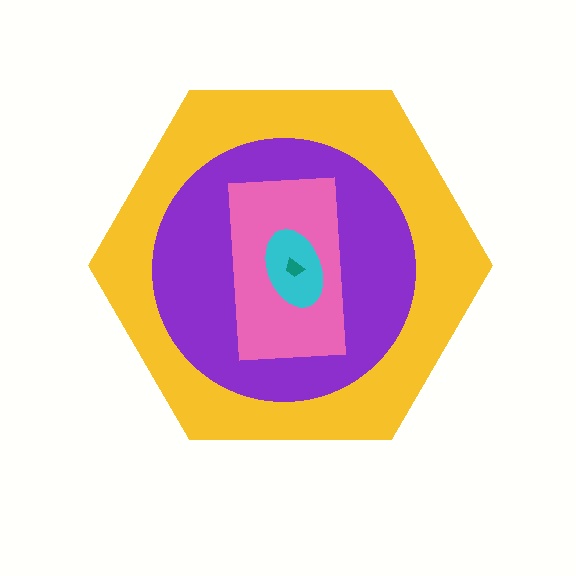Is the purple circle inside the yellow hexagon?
Yes.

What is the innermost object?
The teal trapezoid.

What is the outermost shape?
The yellow hexagon.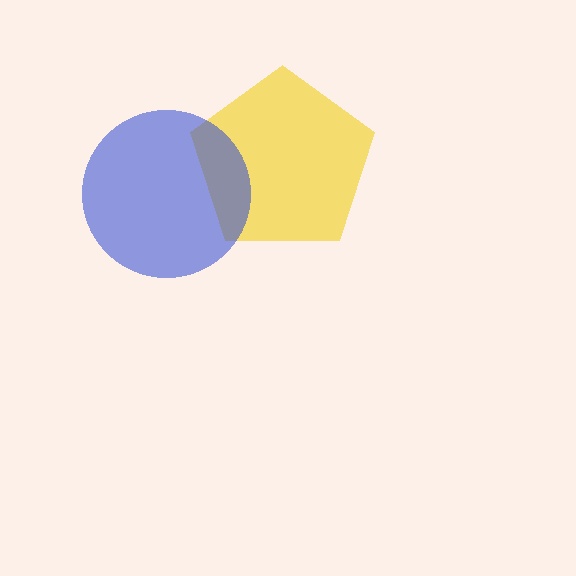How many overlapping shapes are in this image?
There are 2 overlapping shapes in the image.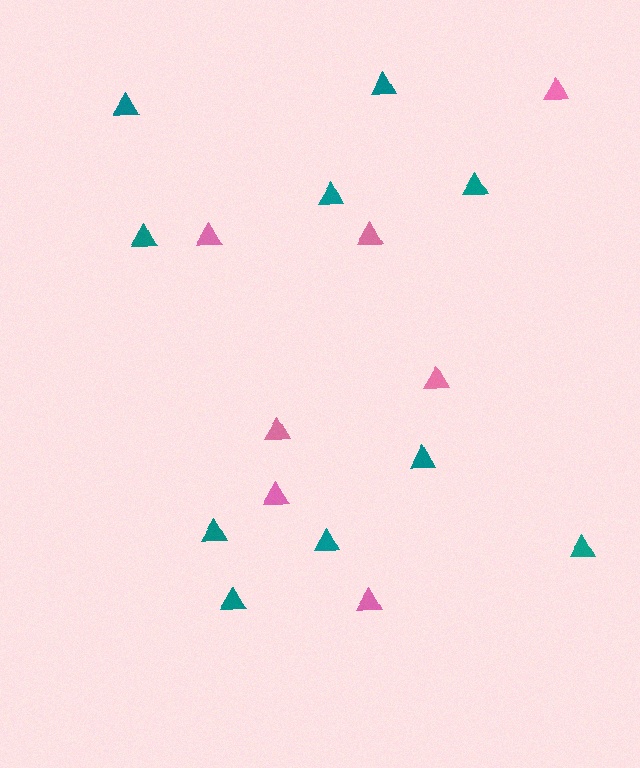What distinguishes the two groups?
There are 2 groups: one group of pink triangles (7) and one group of teal triangles (10).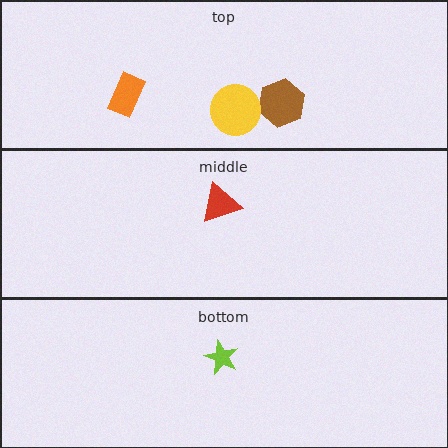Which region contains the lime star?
The bottom region.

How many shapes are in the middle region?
1.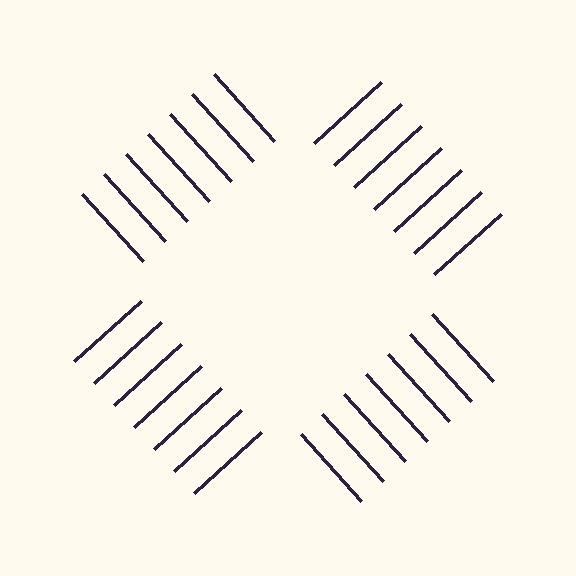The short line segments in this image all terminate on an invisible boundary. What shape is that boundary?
An illusory square — the line segments terminate on its edges but no continuous stroke is drawn.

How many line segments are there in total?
28 — 7 along each of the 4 edges.